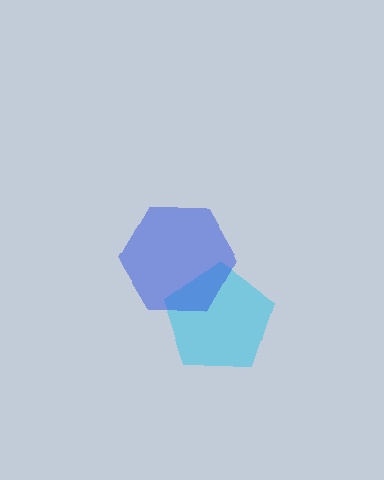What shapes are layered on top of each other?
The layered shapes are: a cyan pentagon, a blue hexagon.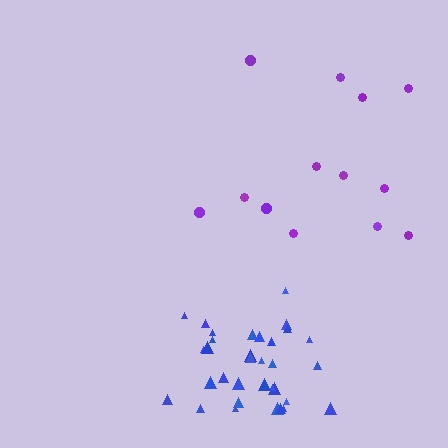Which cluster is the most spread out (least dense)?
Purple.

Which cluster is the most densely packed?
Blue.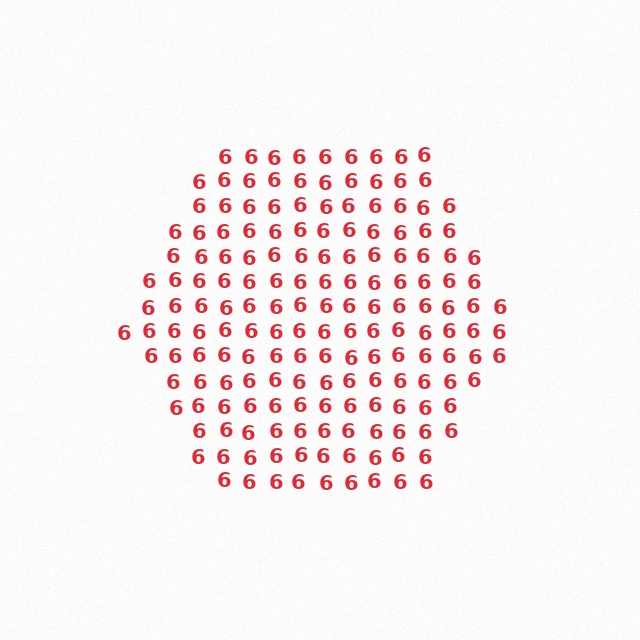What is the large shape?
The large shape is a hexagon.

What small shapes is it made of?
It is made of small digit 6's.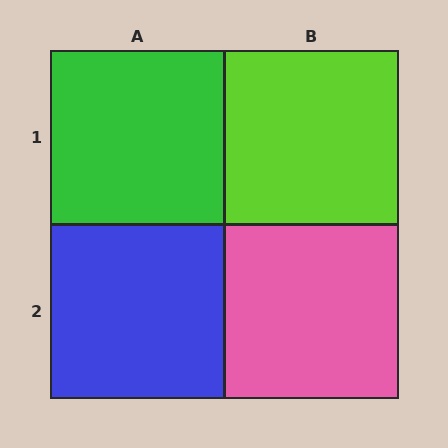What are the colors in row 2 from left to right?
Blue, pink.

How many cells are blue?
1 cell is blue.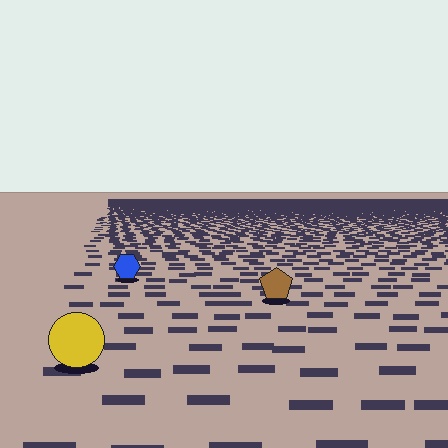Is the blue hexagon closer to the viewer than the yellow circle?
No. The yellow circle is closer — you can tell from the texture gradient: the ground texture is coarser near it.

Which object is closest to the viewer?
The yellow circle is closest. The texture marks near it are larger and more spread out.